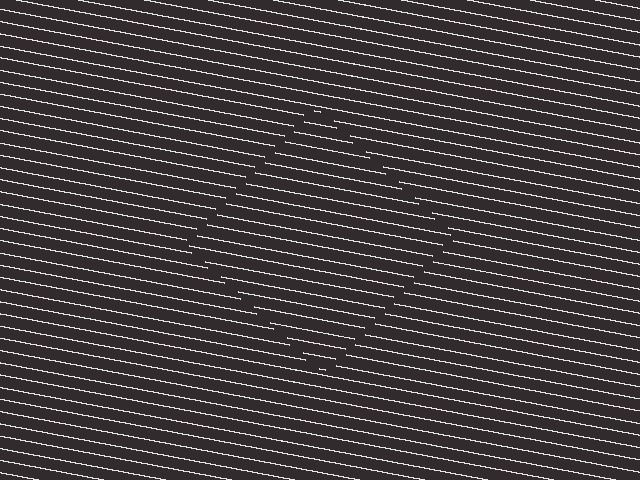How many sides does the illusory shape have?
4 sides — the line-ends trace a square.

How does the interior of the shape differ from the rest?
The interior of the shape contains the same grating, shifted by half a period — the contour is defined by the phase discontinuity where line-ends from the inner and outer gratings abut.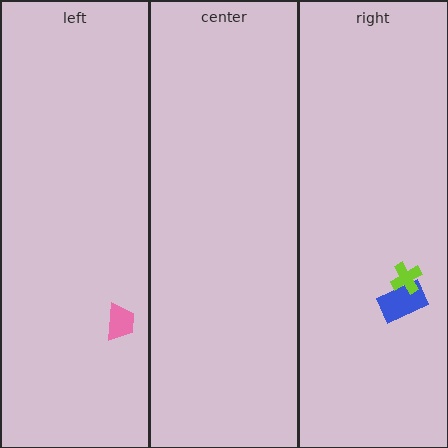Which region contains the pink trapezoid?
The left region.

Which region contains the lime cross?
The right region.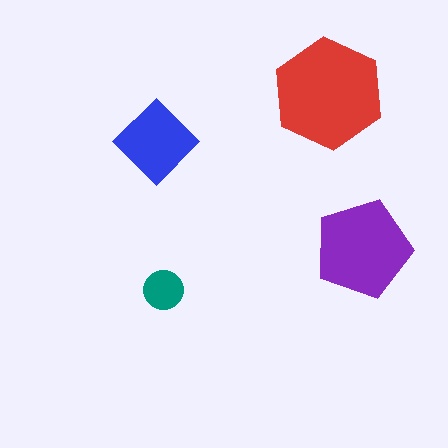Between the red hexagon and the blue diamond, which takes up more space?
The red hexagon.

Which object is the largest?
The red hexagon.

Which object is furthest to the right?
The purple pentagon is rightmost.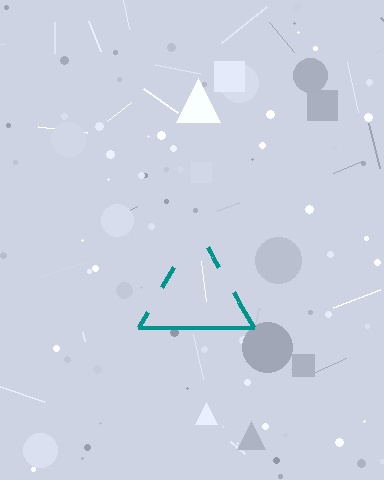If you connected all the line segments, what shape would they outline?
They would outline a triangle.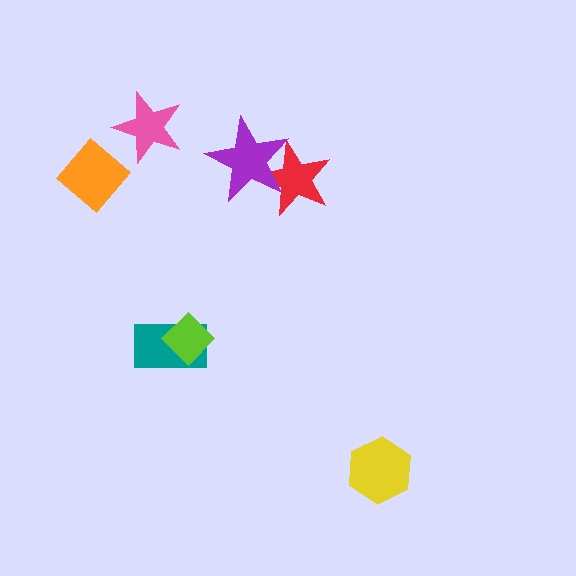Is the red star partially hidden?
Yes, it is partially covered by another shape.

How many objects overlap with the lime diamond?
1 object overlaps with the lime diamond.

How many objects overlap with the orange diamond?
0 objects overlap with the orange diamond.